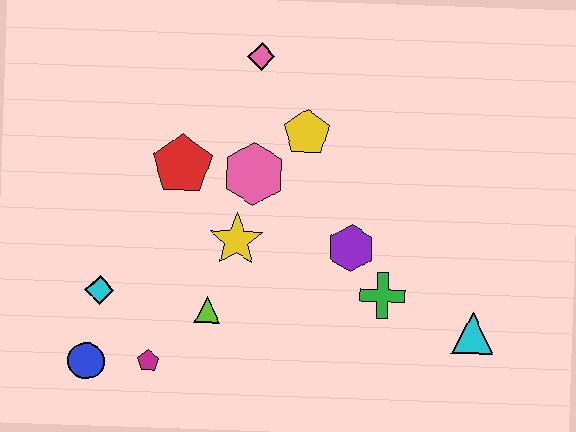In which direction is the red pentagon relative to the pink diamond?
The red pentagon is below the pink diamond.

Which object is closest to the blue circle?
The magenta pentagon is closest to the blue circle.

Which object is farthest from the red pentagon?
The cyan triangle is farthest from the red pentagon.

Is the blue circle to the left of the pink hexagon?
Yes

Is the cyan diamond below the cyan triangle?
No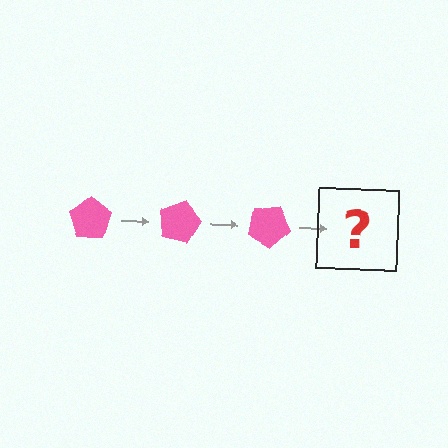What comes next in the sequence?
The next element should be a pink pentagon rotated 45 degrees.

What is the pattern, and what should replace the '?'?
The pattern is that the pentagon rotates 15 degrees each step. The '?' should be a pink pentagon rotated 45 degrees.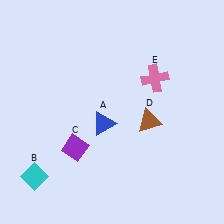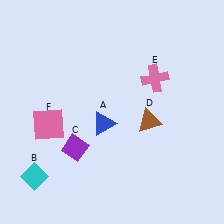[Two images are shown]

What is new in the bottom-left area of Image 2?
A pink square (F) was added in the bottom-left area of Image 2.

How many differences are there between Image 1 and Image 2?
There is 1 difference between the two images.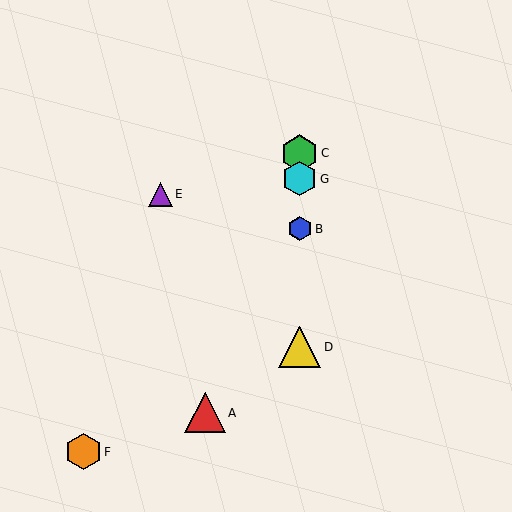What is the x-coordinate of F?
Object F is at x≈83.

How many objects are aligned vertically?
4 objects (B, C, D, G) are aligned vertically.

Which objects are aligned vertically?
Objects B, C, D, G are aligned vertically.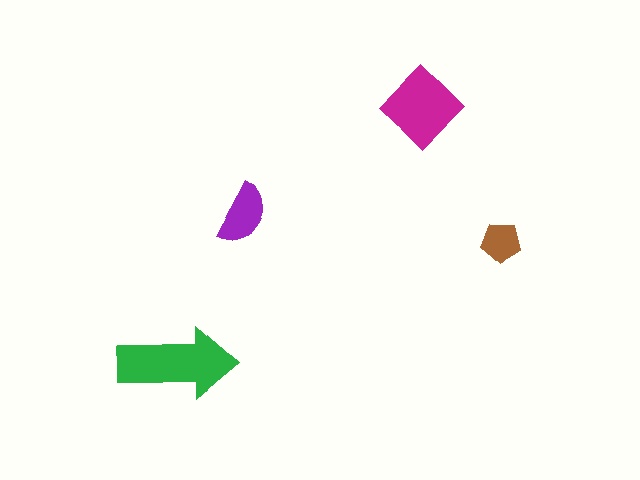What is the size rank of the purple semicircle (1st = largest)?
3rd.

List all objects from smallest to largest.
The brown pentagon, the purple semicircle, the magenta diamond, the green arrow.